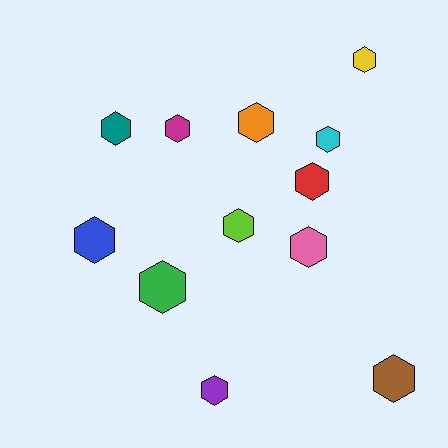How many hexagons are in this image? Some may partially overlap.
There are 12 hexagons.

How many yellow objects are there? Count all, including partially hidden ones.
There is 1 yellow object.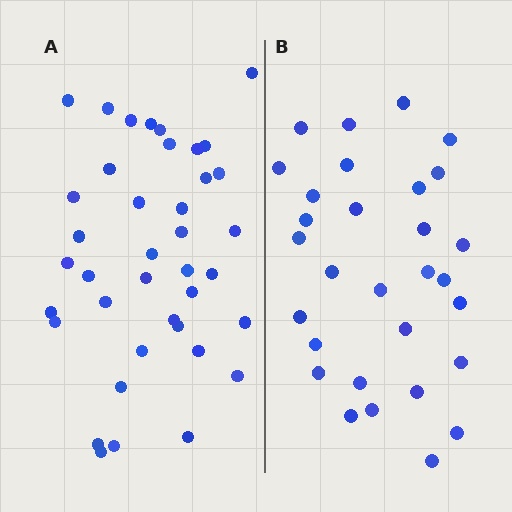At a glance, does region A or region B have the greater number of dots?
Region A (the left region) has more dots.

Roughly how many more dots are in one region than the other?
Region A has roughly 8 or so more dots than region B.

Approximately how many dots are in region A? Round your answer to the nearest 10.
About 40 dots. (The exact count is 39, which rounds to 40.)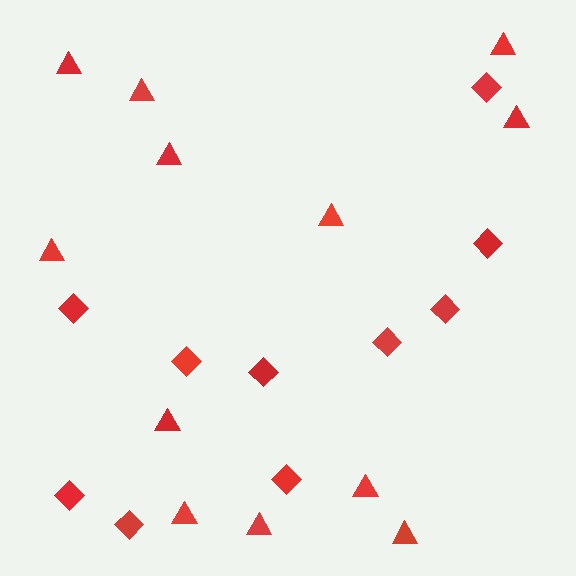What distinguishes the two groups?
There are 2 groups: one group of triangles (12) and one group of diamonds (10).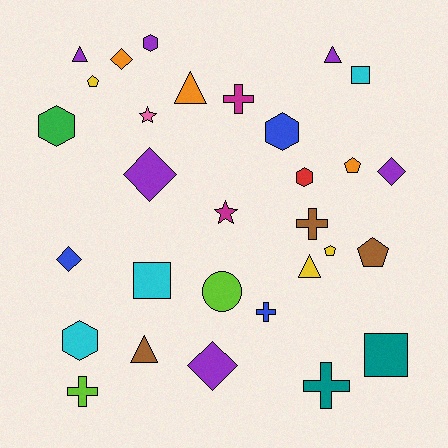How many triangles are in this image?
There are 5 triangles.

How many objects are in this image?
There are 30 objects.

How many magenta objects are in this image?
There are 2 magenta objects.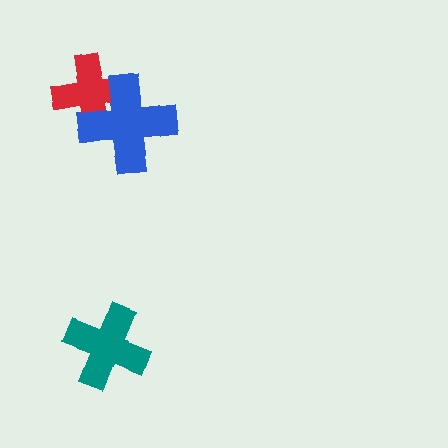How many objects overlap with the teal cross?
0 objects overlap with the teal cross.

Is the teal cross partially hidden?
No, no other shape covers it.